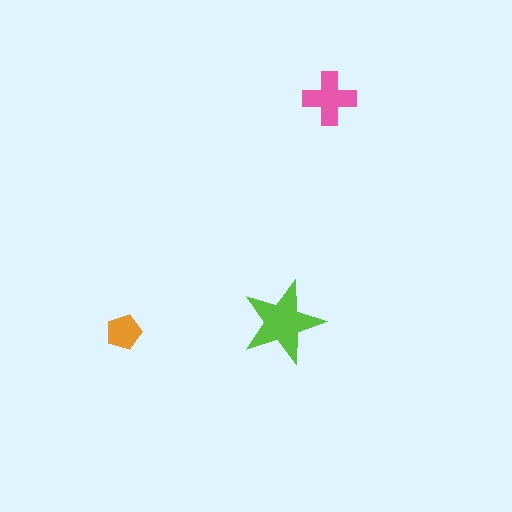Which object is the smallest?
The orange pentagon.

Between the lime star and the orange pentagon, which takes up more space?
The lime star.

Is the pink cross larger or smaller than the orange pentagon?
Larger.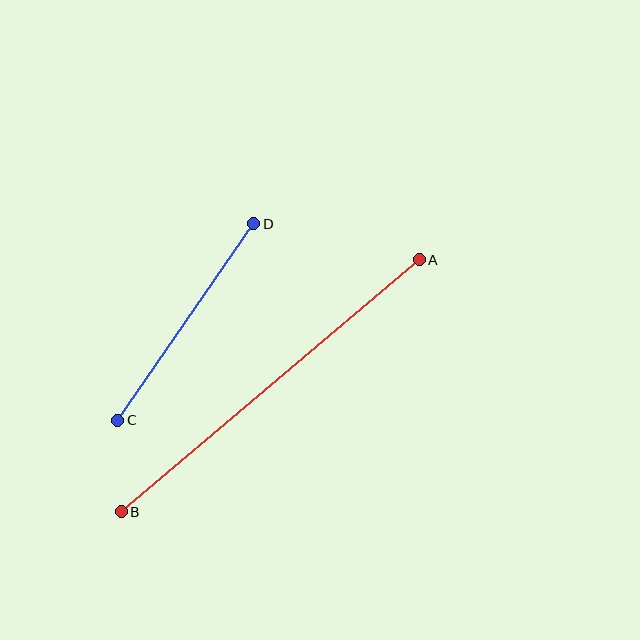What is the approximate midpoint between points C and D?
The midpoint is at approximately (186, 322) pixels.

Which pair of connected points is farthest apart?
Points A and B are farthest apart.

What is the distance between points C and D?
The distance is approximately 239 pixels.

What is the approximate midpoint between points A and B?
The midpoint is at approximately (270, 386) pixels.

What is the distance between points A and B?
The distance is approximately 390 pixels.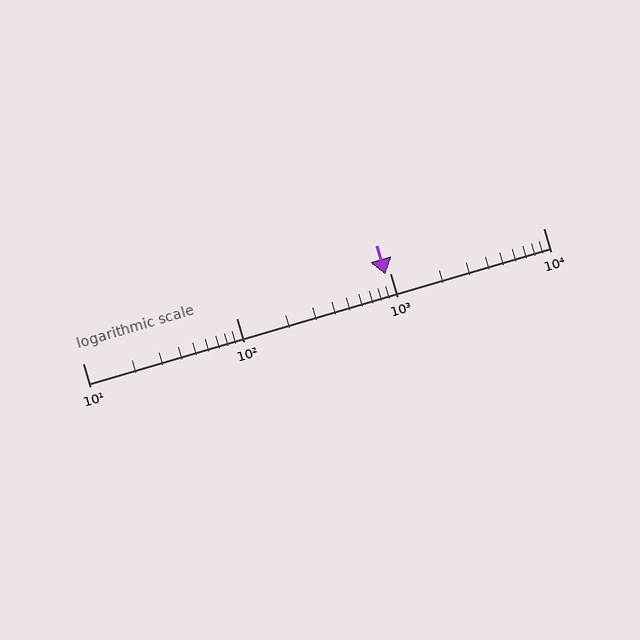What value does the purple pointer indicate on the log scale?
The pointer indicates approximately 940.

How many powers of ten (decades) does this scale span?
The scale spans 3 decades, from 10 to 10000.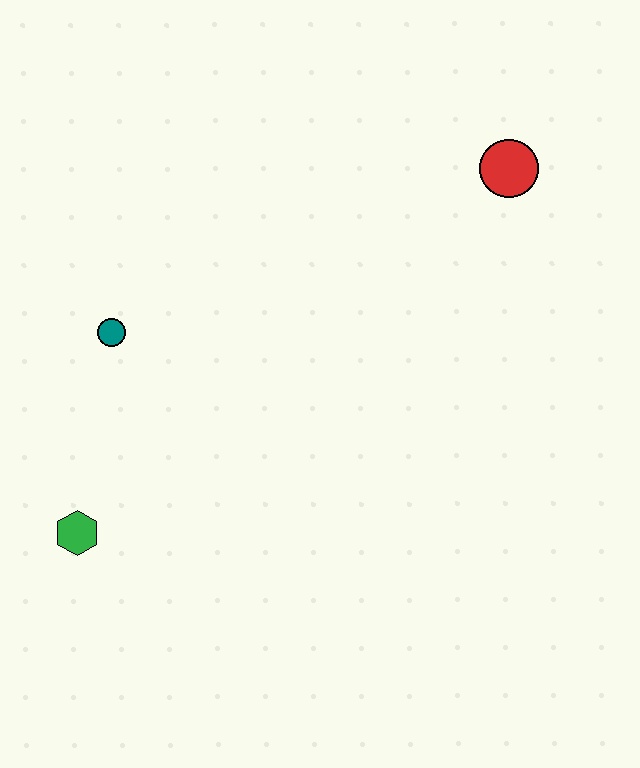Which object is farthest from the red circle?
The green hexagon is farthest from the red circle.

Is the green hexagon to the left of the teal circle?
Yes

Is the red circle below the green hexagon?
No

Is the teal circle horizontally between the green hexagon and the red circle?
Yes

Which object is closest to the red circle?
The teal circle is closest to the red circle.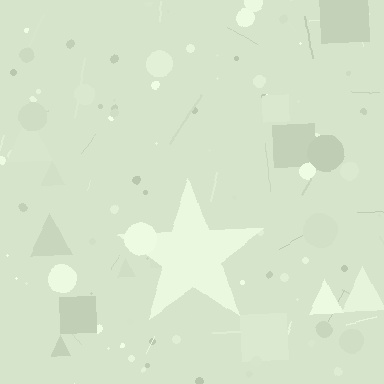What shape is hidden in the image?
A star is hidden in the image.